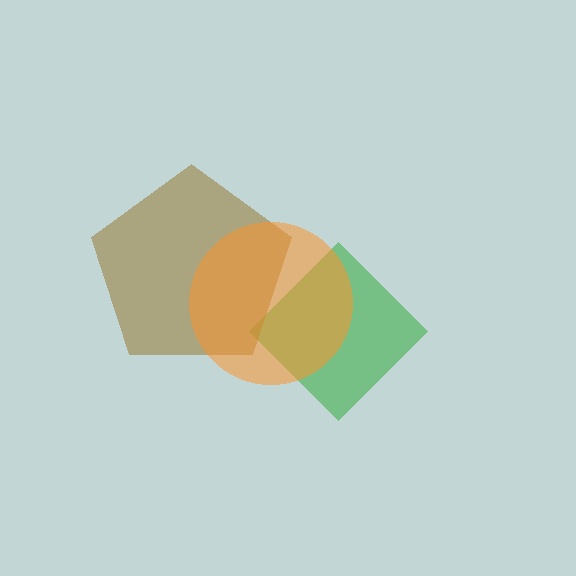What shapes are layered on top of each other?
The layered shapes are: a green diamond, a brown pentagon, an orange circle.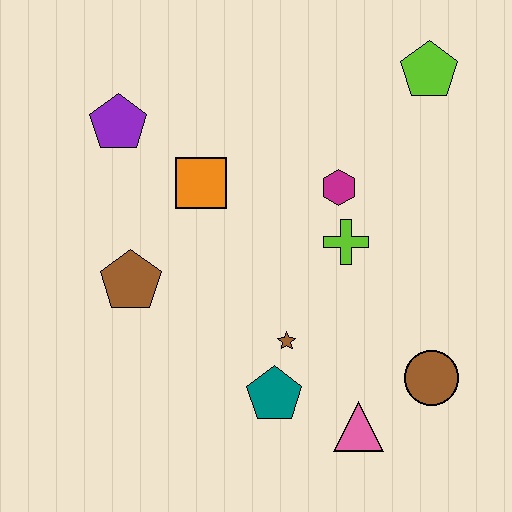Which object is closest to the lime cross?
The magenta hexagon is closest to the lime cross.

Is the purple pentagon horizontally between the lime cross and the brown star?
No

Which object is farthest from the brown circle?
The purple pentagon is farthest from the brown circle.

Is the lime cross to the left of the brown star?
No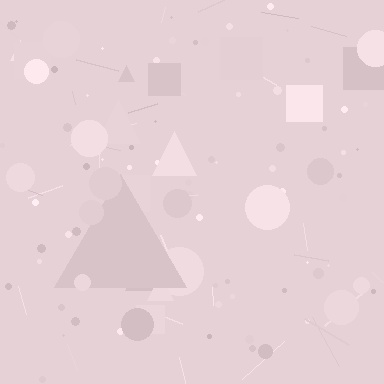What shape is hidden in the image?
A triangle is hidden in the image.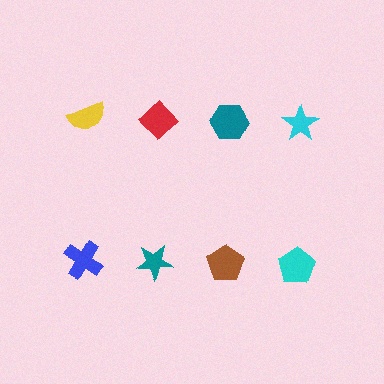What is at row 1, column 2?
A red diamond.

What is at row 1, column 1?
A yellow semicircle.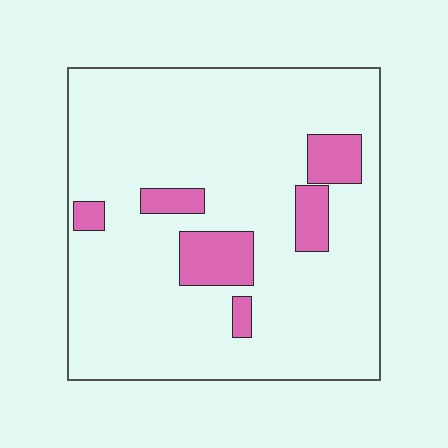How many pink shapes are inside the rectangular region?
6.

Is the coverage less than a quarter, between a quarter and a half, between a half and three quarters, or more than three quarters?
Less than a quarter.